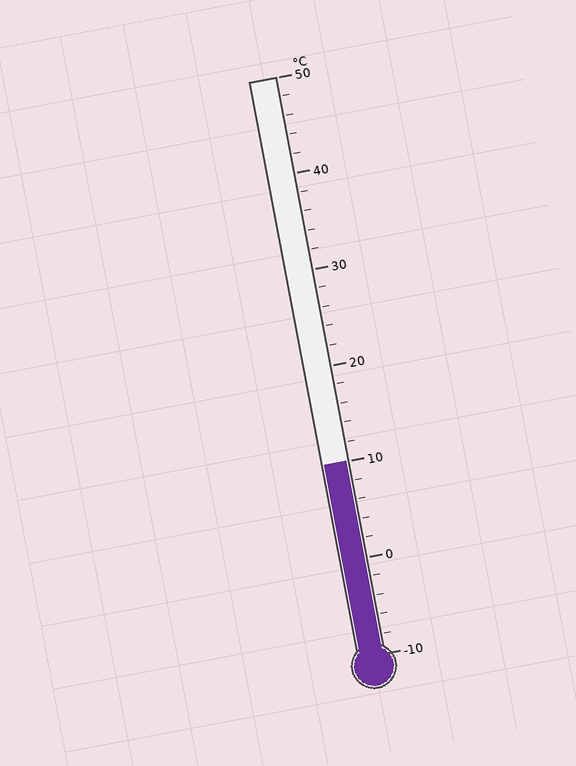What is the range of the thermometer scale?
The thermometer scale ranges from -10°C to 50°C.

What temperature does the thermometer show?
The thermometer shows approximately 10°C.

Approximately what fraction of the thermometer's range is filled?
The thermometer is filled to approximately 35% of its range.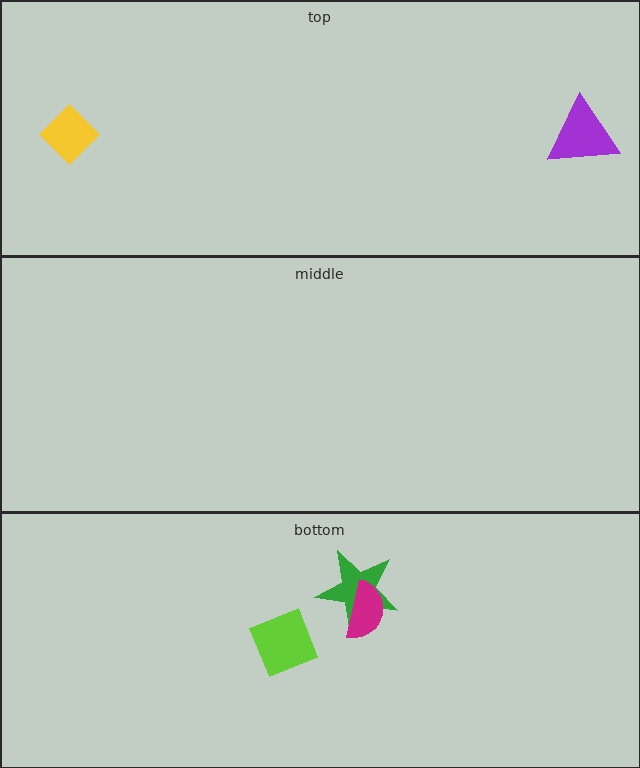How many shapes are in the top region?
2.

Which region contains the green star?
The bottom region.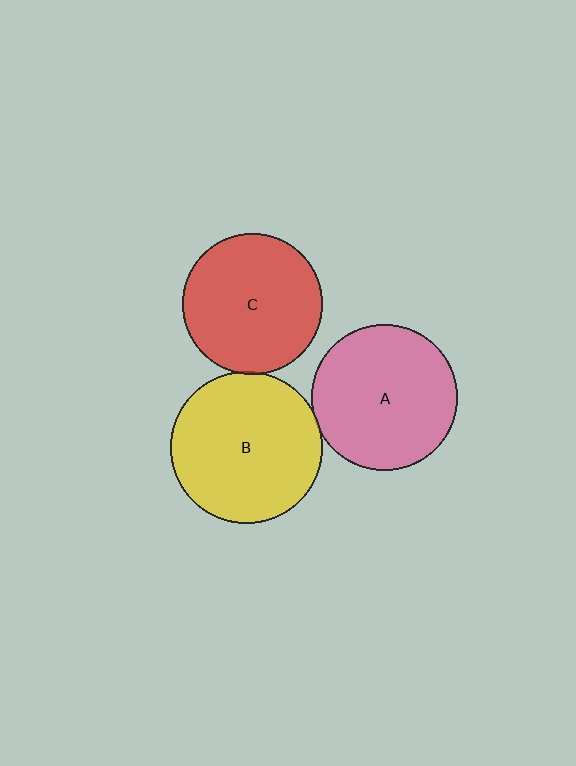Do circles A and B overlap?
Yes.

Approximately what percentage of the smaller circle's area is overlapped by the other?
Approximately 5%.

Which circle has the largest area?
Circle B (yellow).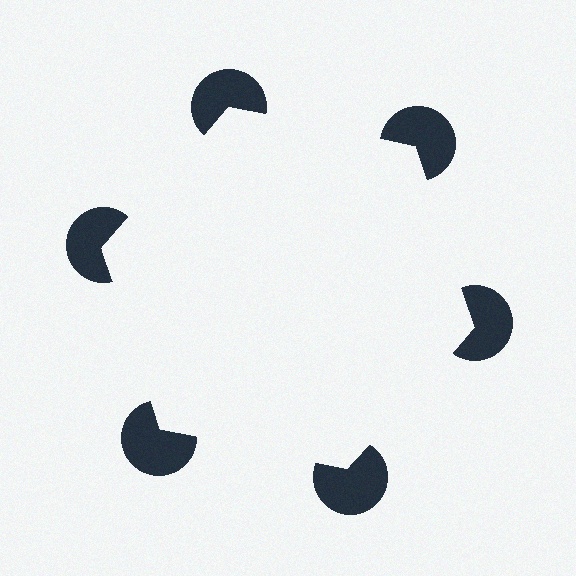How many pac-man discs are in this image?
There are 6 — one at each vertex of the illusory hexagon.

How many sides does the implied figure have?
6 sides.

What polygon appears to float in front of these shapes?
An illusory hexagon — its edges are inferred from the aligned wedge cuts in the pac-man discs, not physically drawn.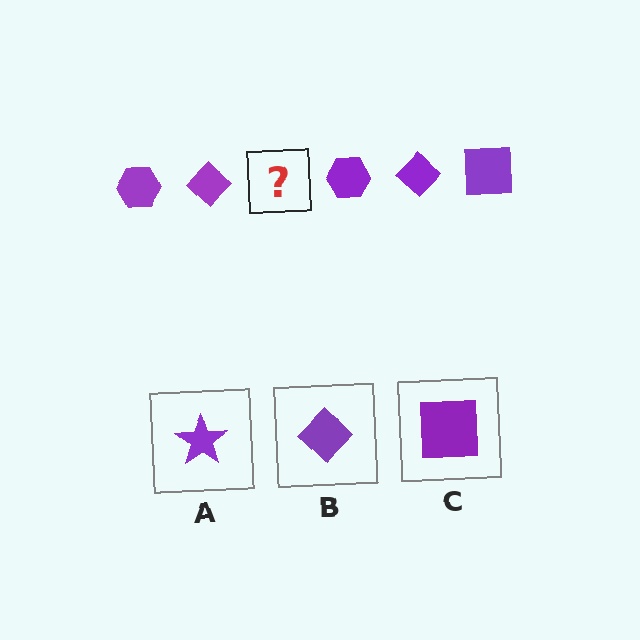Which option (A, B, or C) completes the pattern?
C.